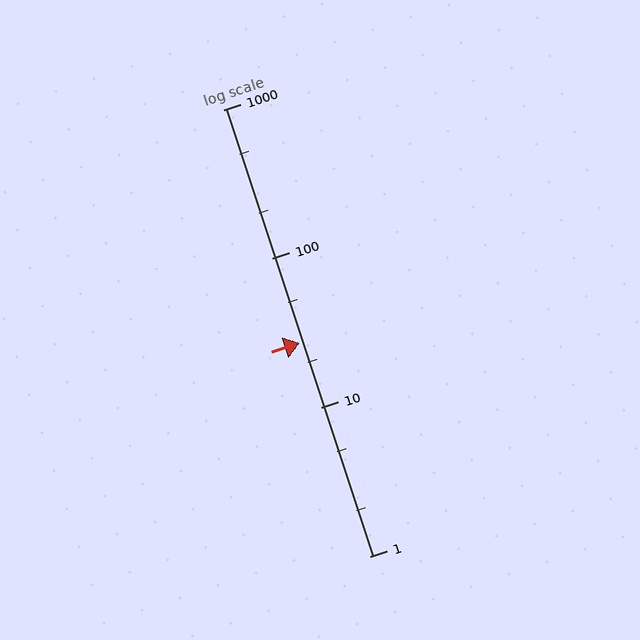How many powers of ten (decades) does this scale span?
The scale spans 3 decades, from 1 to 1000.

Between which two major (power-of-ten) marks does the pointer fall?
The pointer is between 10 and 100.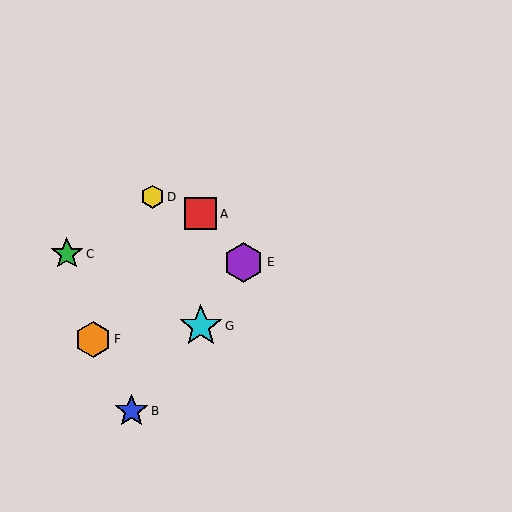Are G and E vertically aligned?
No, G is at x≈201 and E is at x≈244.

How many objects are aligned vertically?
2 objects (A, G) are aligned vertically.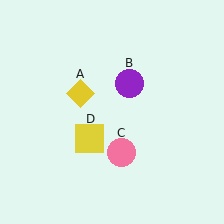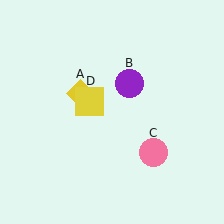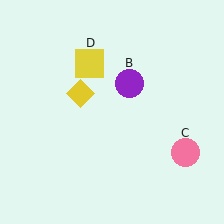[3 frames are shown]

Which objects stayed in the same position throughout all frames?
Yellow diamond (object A) and purple circle (object B) remained stationary.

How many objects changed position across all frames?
2 objects changed position: pink circle (object C), yellow square (object D).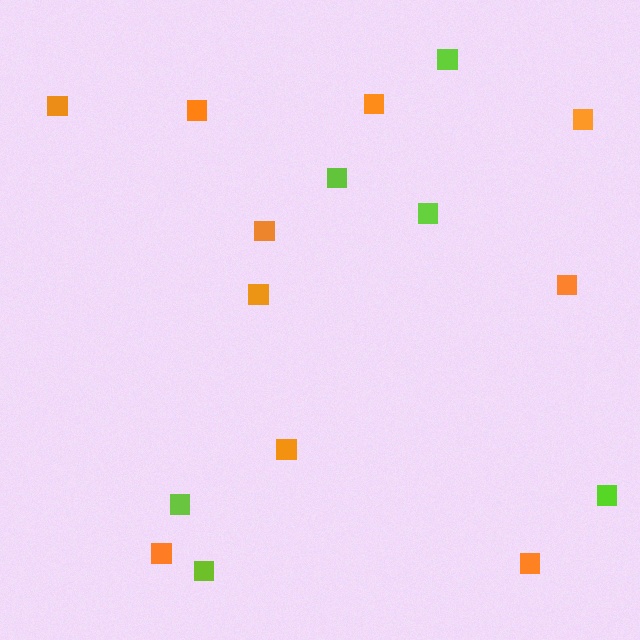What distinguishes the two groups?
There are 2 groups: one group of lime squares (6) and one group of orange squares (10).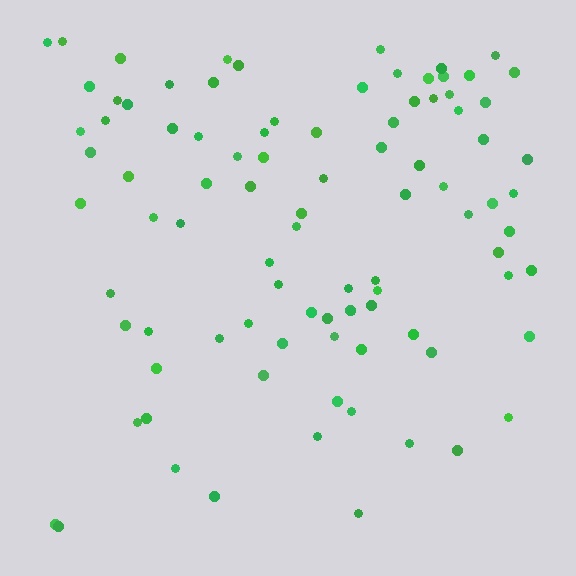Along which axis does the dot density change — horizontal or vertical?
Vertical.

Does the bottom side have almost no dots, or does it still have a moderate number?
Still a moderate number, just noticeably fewer than the top.